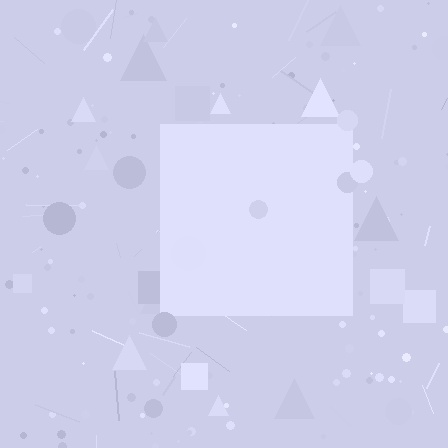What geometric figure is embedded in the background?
A square is embedded in the background.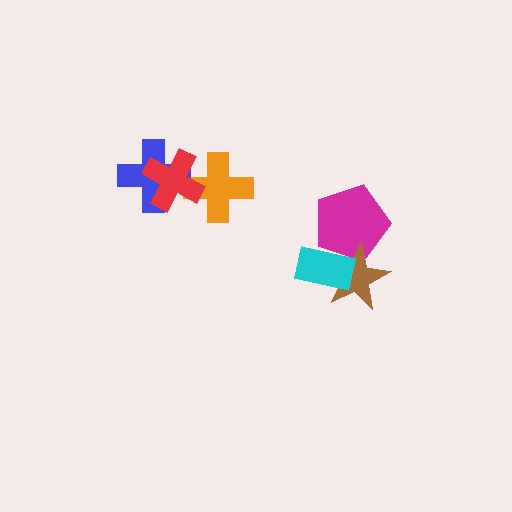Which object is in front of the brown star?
The cyan rectangle is in front of the brown star.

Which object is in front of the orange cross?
The red cross is in front of the orange cross.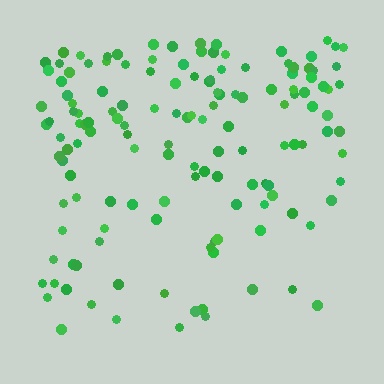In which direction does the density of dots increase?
From bottom to top, with the top side densest.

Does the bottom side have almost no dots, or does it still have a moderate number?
Still a moderate number, just noticeably fewer than the top.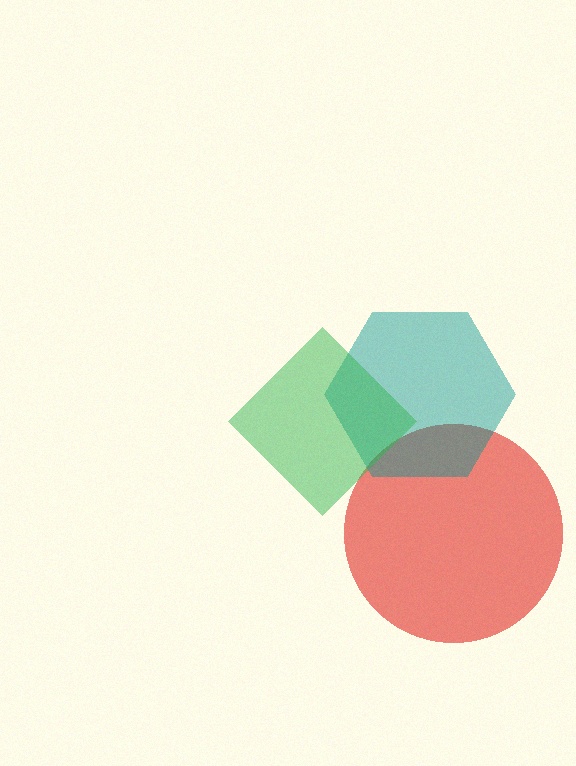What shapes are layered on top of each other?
The layered shapes are: a red circle, a teal hexagon, a green diamond.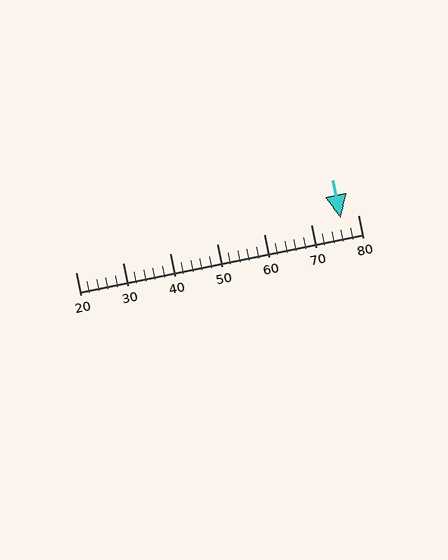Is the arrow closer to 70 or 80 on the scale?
The arrow is closer to 80.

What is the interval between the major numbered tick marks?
The major tick marks are spaced 10 units apart.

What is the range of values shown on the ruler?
The ruler shows values from 20 to 80.